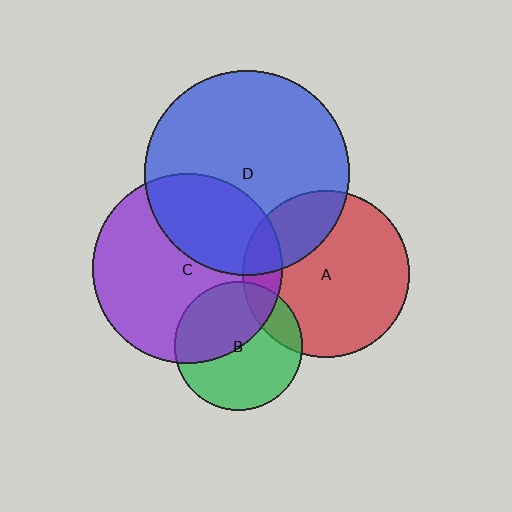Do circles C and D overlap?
Yes.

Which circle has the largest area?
Circle D (blue).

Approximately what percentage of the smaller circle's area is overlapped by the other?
Approximately 35%.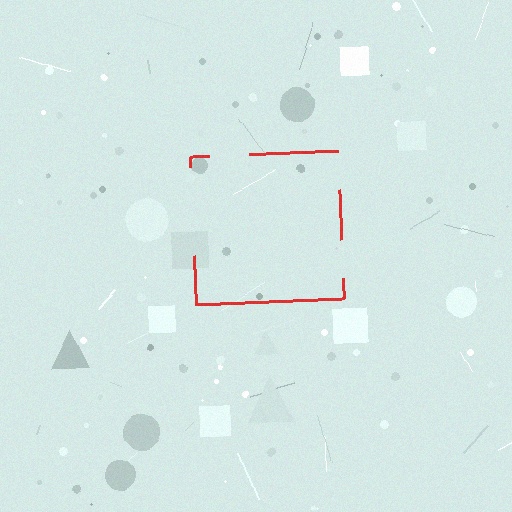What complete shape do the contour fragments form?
The contour fragments form a square.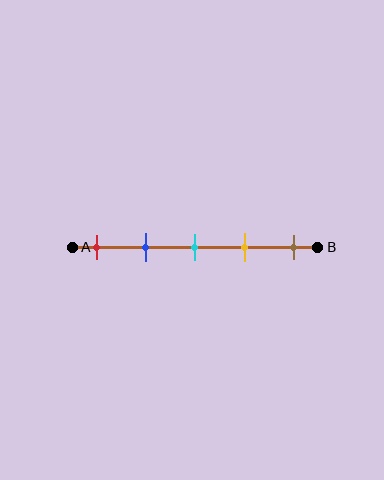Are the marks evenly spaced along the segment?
Yes, the marks are approximately evenly spaced.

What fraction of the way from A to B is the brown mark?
The brown mark is approximately 90% (0.9) of the way from A to B.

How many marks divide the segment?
There are 5 marks dividing the segment.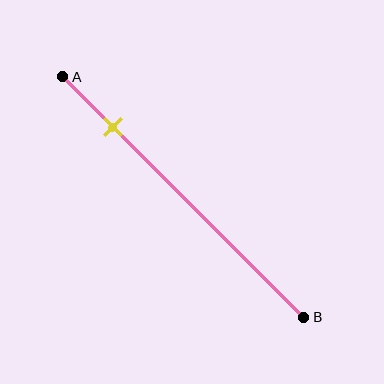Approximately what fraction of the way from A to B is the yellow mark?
The yellow mark is approximately 20% of the way from A to B.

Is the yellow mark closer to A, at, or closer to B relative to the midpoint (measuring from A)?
The yellow mark is closer to point A than the midpoint of segment AB.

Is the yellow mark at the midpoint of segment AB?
No, the mark is at about 20% from A, not at the 50% midpoint.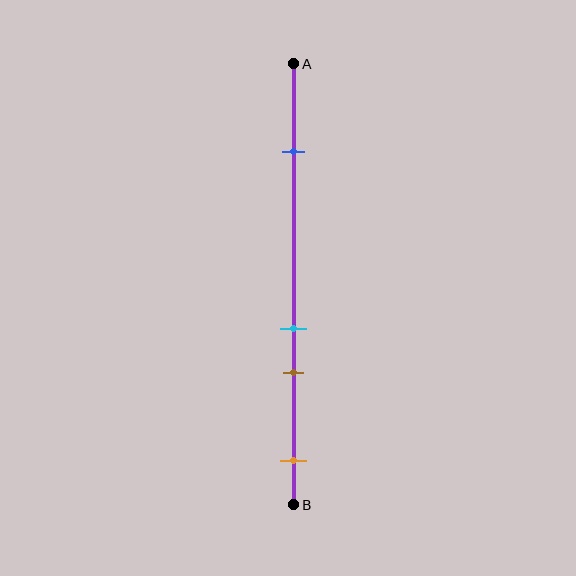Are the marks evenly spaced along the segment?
No, the marks are not evenly spaced.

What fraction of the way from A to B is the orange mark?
The orange mark is approximately 90% (0.9) of the way from A to B.